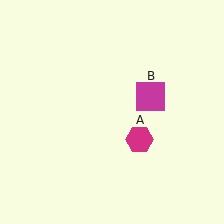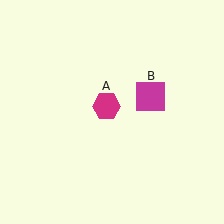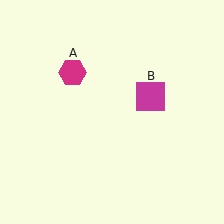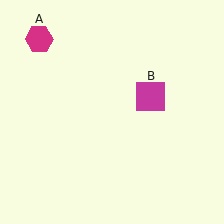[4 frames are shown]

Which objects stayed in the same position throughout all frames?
Magenta square (object B) remained stationary.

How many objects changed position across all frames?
1 object changed position: magenta hexagon (object A).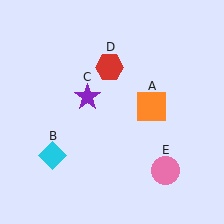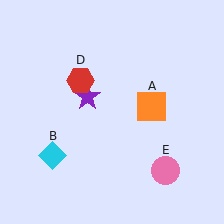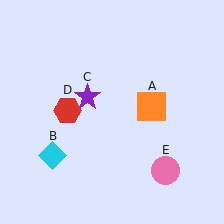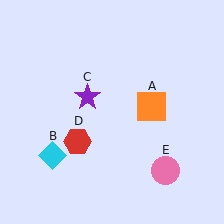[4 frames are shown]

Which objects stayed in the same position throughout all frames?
Orange square (object A) and cyan diamond (object B) and purple star (object C) and pink circle (object E) remained stationary.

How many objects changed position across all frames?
1 object changed position: red hexagon (object D).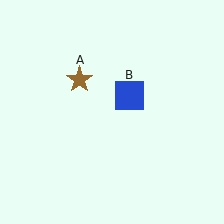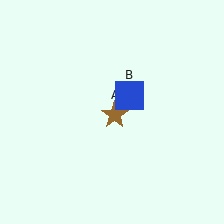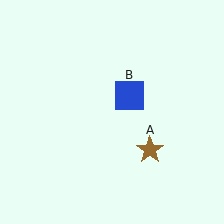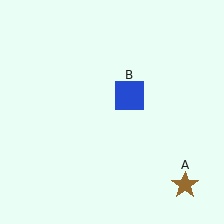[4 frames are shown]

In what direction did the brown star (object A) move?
The brown star (object A) moved down and to the right.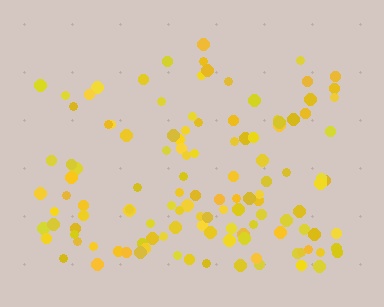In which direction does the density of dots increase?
From top to bottom, with the bottom side densest.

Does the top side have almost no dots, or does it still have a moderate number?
Still a moderate number, just noticeably fewer than the bottom.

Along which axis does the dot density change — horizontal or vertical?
Vertical.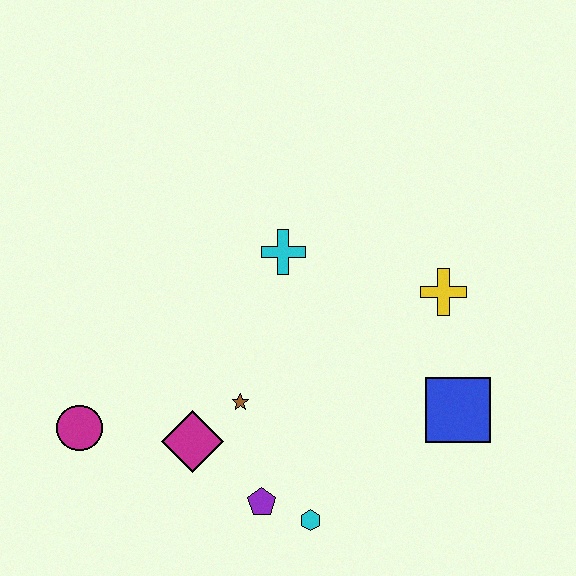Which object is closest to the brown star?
The magenta diamond is closest to the brown star.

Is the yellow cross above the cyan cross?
No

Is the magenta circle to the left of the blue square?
Yes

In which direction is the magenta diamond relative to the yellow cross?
The magenta diamond is to the left of the yellow cross.